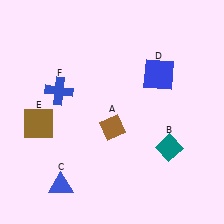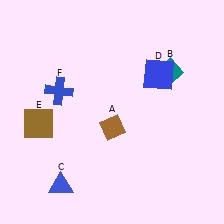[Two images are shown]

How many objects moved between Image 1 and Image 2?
1 object moved between the two images.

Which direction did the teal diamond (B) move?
The teal diamond (B) moved up.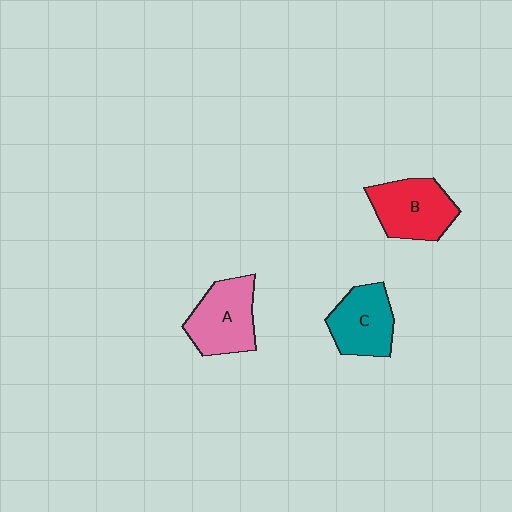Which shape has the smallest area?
Shape C (teal).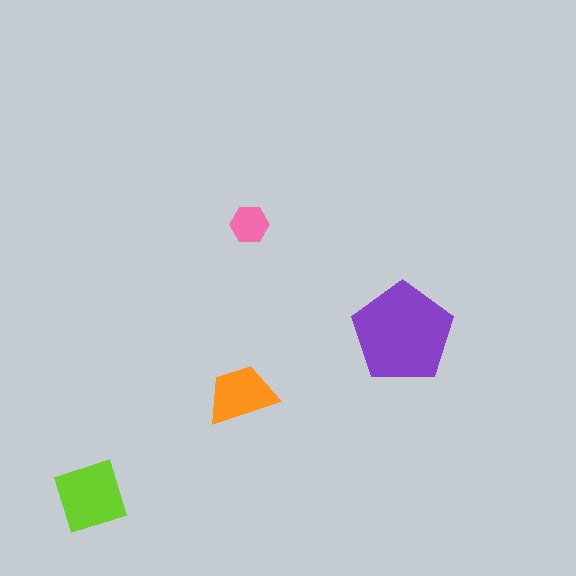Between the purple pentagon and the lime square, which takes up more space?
The purple pentagon.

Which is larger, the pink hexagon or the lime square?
The lime square.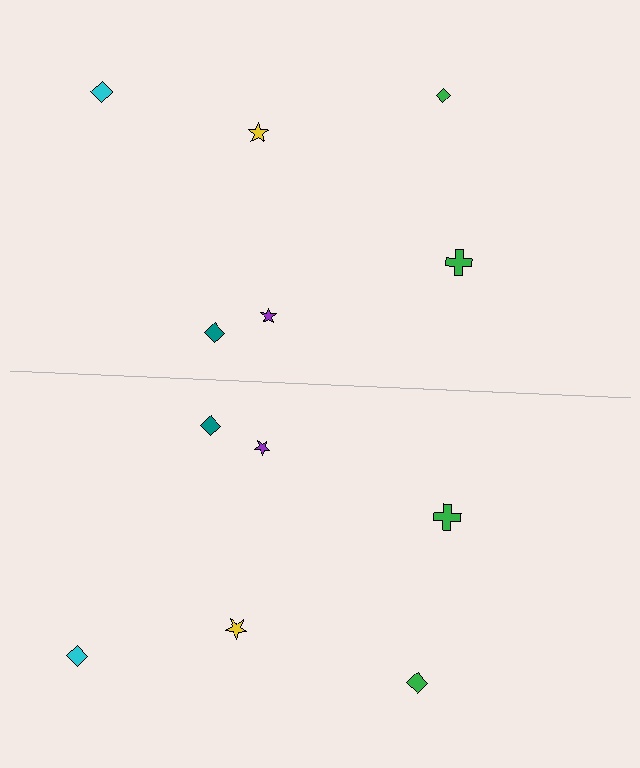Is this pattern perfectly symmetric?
No, the pattern is not perfectly symmetric. The green diamond on the bottom side has a different size than its mirror counterpart.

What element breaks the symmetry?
The green diamond on the bottom side has a different size than its mirror counterpart.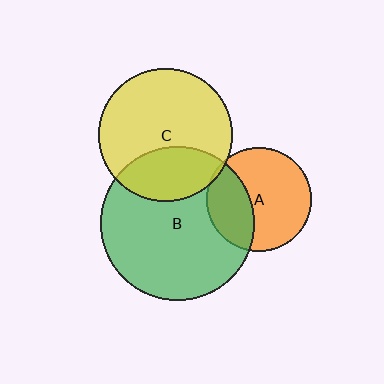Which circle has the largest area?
Circle B (green).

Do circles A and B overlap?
Yes.